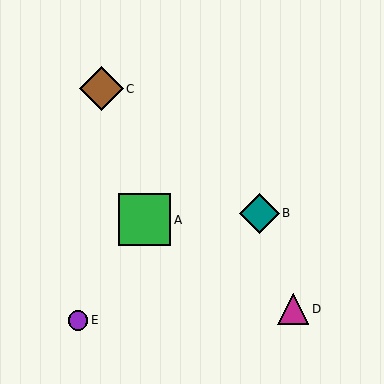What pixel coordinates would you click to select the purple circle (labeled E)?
Click at (78, 320) to select the purple circle E.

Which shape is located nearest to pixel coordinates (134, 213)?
The green square (labeled A) at (145, 220) is nearest to that location.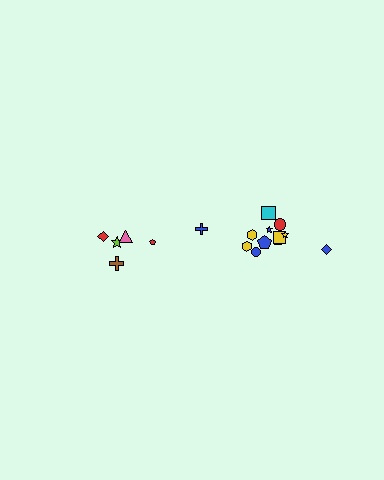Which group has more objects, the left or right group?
The right group.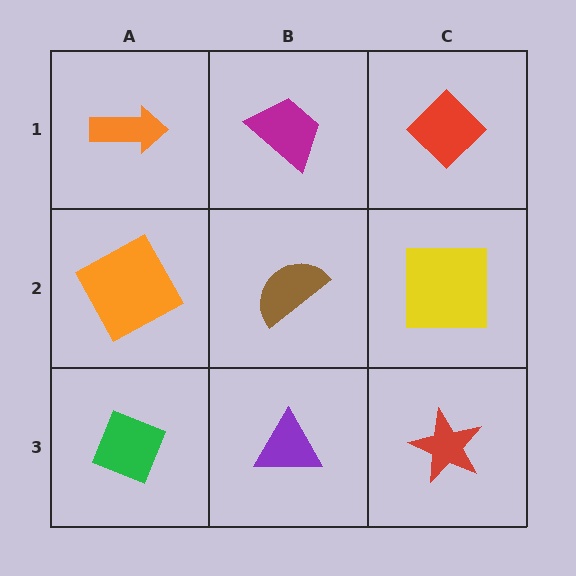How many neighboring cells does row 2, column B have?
4.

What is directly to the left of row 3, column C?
A purple triangle.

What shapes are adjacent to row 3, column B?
A brown semicircle (row 2, column B), a green diamond (row 3, column A), a red star (row 3, column C).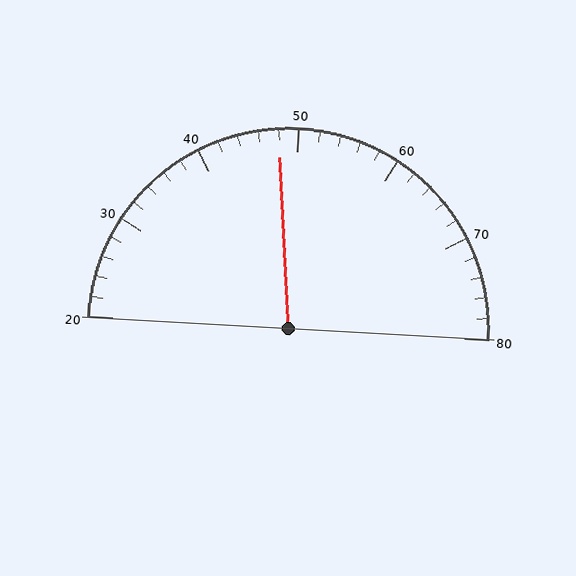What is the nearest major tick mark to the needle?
The nearest major tick mark is 50.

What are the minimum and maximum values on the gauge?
The gauge ranges from 20 to 80.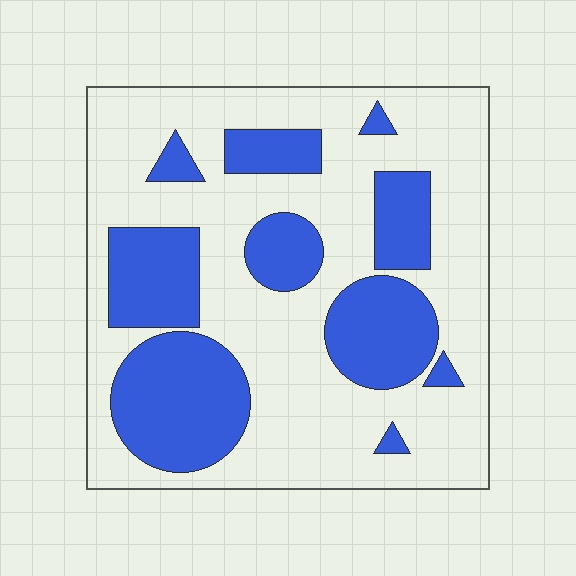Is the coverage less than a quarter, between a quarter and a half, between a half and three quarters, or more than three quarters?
Between a quarter and a half.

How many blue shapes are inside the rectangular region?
10.